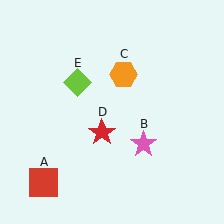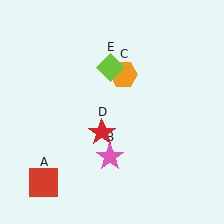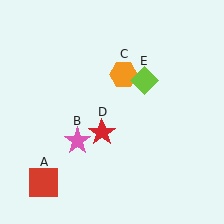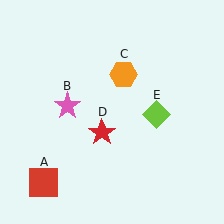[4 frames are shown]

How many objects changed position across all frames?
2 objects changed position: pink star (object B), lime diamond (object E).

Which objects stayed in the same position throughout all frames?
Red square (object A) and orange hexagon (object C) and red star (object D) remained stationary.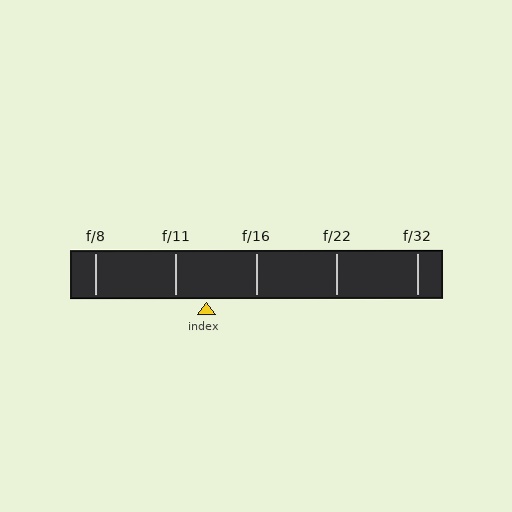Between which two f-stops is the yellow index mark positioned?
The index mark is between f/11 and f/16.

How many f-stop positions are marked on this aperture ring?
There are 5 f-stop positions marked.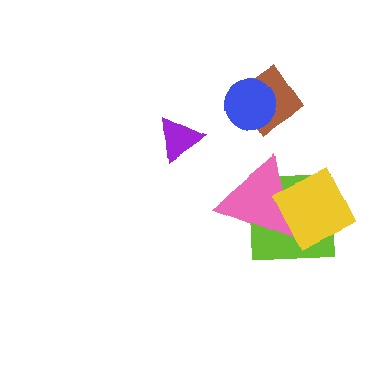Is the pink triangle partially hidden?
Yes, it is partially covered by another shape.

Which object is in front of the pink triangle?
The yellow square is in front of the pink triangle.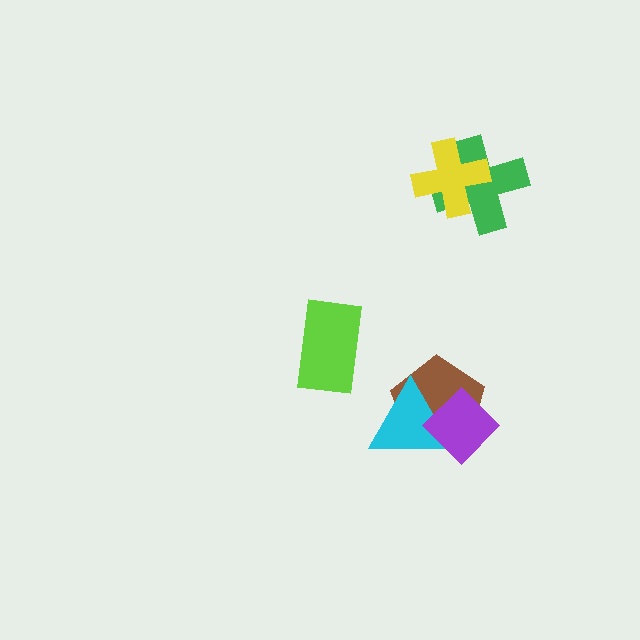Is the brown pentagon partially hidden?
Yes, it is partially covered by another shape.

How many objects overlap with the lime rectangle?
0 objects overlap with the lime rectangle.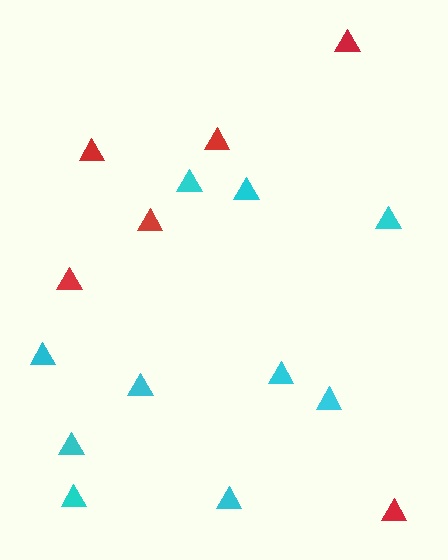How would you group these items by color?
There are 2 groups: one group of cyan triangles (10) and one group of red triangles (6).